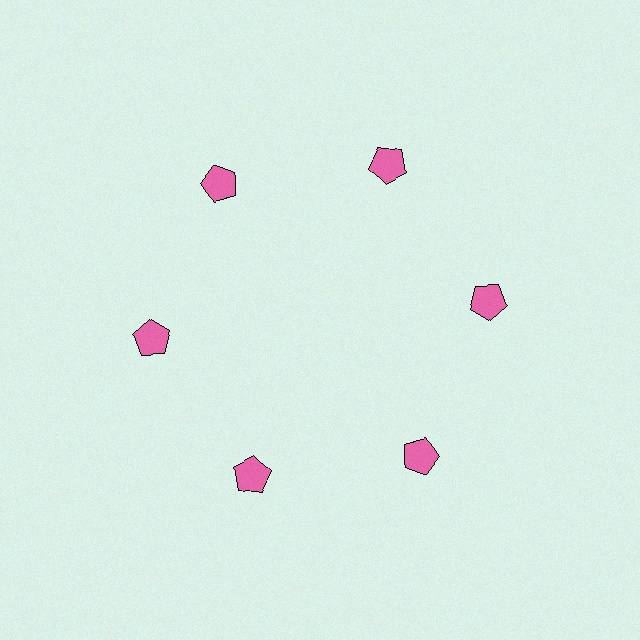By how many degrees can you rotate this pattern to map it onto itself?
The pattern maps onto itself every 60 degrees of rotation.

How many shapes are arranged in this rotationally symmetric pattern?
There are 6 shapes, arranged in 6 groups of 1.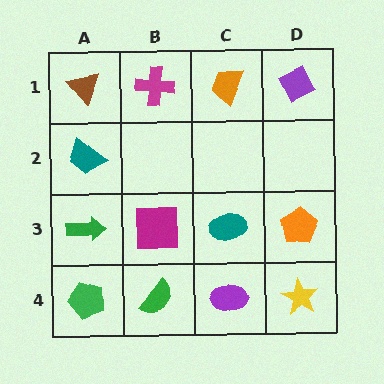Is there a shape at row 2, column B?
No, that cell is empty.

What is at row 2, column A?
A teal trapezoid.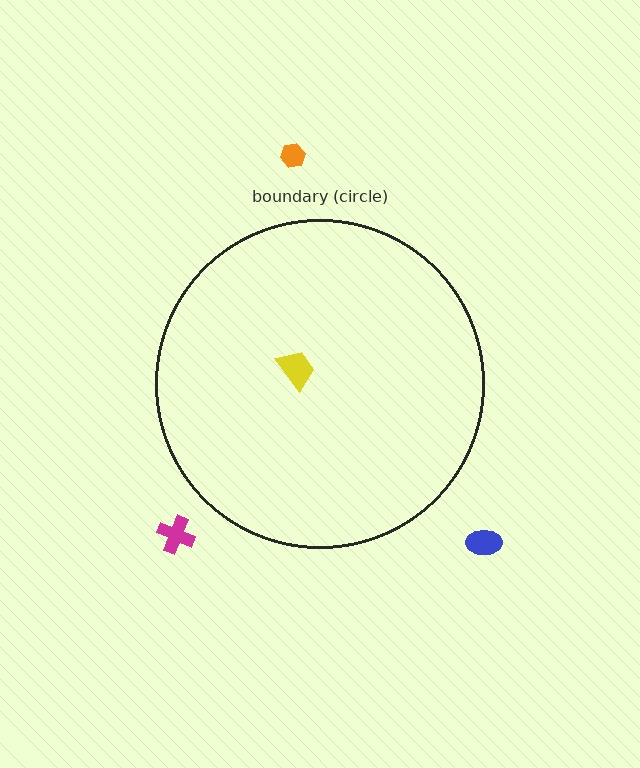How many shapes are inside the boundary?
1 inside, 3 outside.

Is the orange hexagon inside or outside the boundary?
Outside.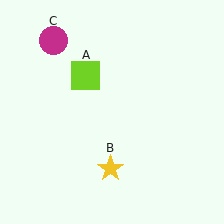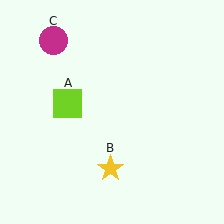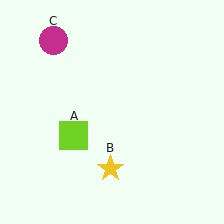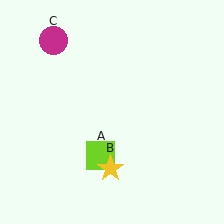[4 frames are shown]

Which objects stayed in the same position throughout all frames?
Yellow star (object B) and magenta circle (object C) remained stationary.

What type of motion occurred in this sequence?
The lime square (object A) rotated counterclockwise around the center of the scene.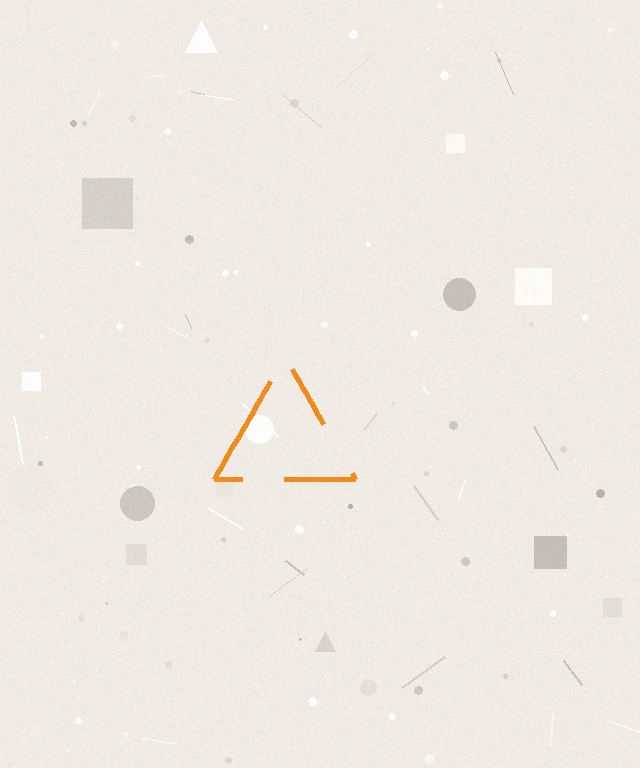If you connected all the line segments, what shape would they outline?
They would outline a triangle.